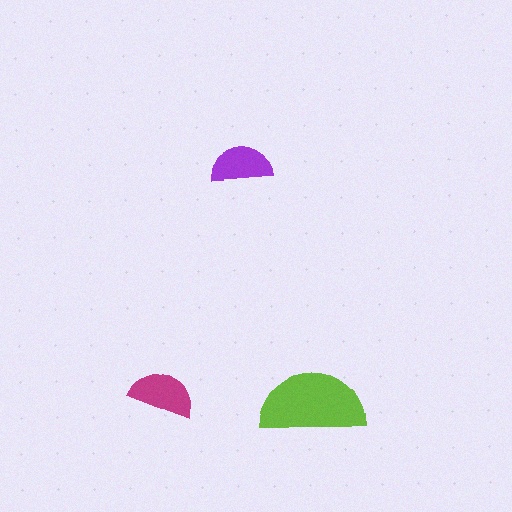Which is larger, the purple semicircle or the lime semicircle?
The lime one.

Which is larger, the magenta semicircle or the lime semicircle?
The lime one.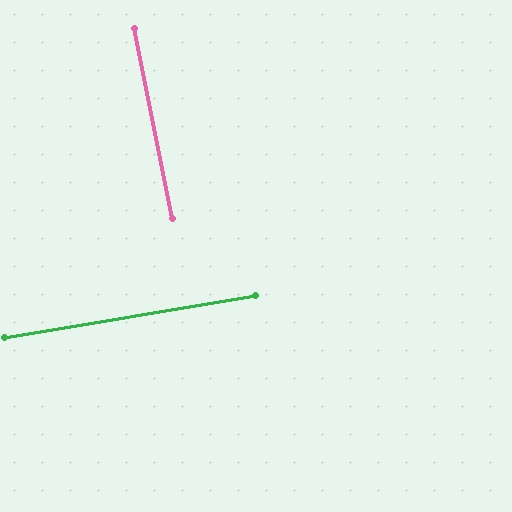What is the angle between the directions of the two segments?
Approximately 88 degrees.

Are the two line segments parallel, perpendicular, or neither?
Perpendicular — they meet at approximately 88°.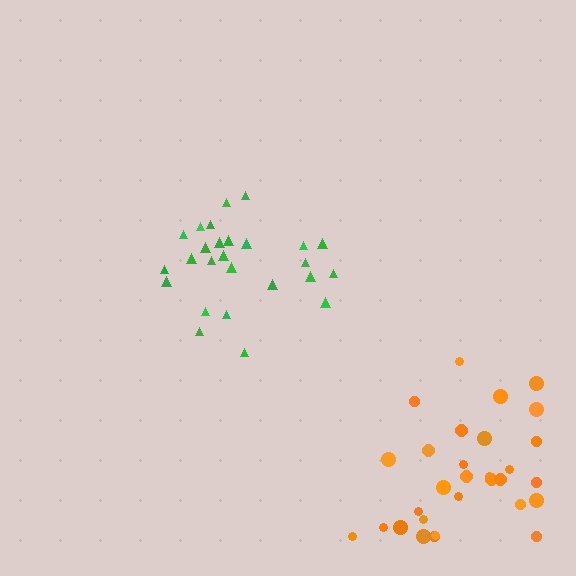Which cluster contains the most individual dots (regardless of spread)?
Orange (30).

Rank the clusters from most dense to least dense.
green, orange.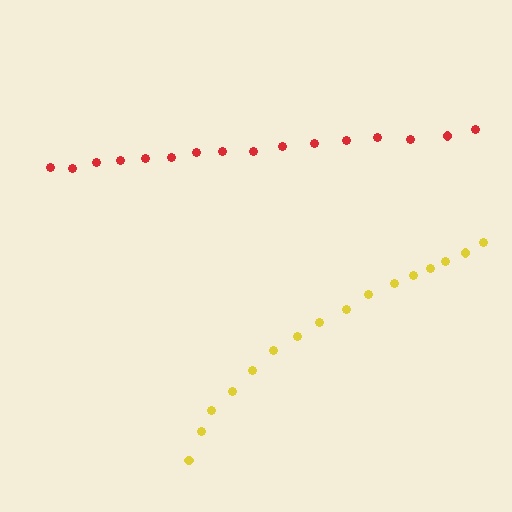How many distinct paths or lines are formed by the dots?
There are 2 distinct paths.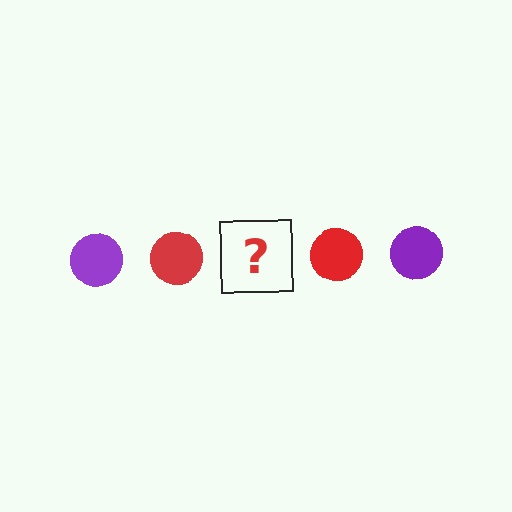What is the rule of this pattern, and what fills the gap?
The rule is that the pattern cycles through purple, red circles. The gap should be filled with a purple circle.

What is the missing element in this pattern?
The missing element is a purple circle.